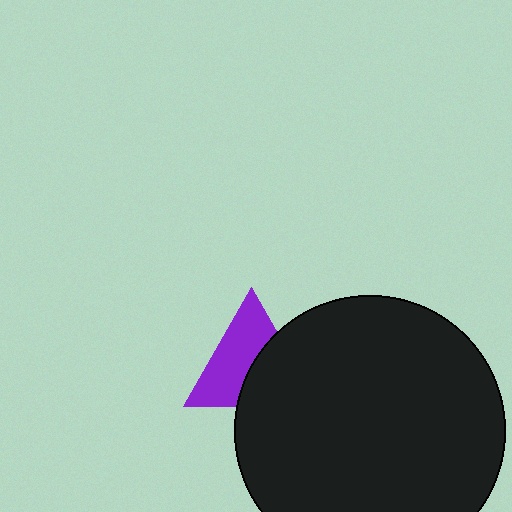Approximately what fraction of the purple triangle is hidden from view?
Roughly 43% of the purple triangle is hidden behind the black circle.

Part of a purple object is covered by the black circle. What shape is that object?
It is a triangle.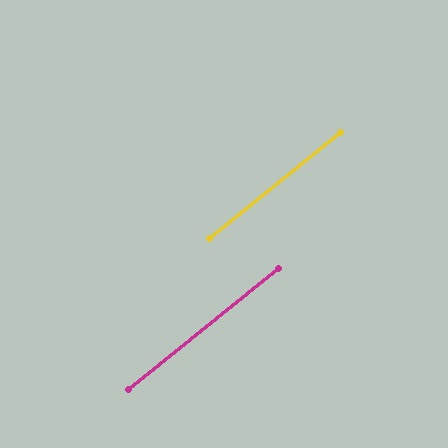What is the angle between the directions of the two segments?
Approximately 0 degrees.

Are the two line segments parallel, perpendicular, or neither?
Parallel — their directions differ by only 0.3°.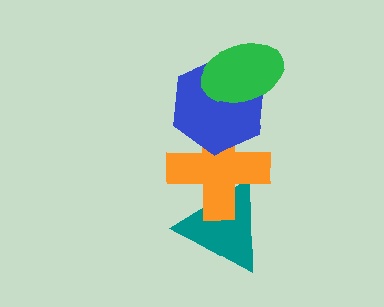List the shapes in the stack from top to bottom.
From top to bottom: the green ellipse, the blue hexagon, the orange cross, the teal triangle.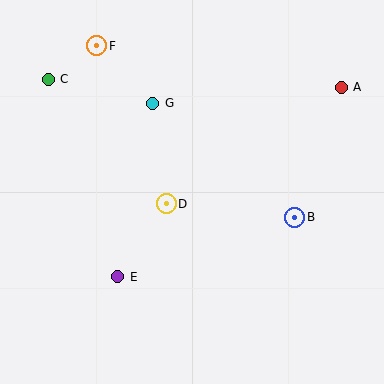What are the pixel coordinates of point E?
Point E is at (118, 277).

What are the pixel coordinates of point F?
Point F is at (97, 46).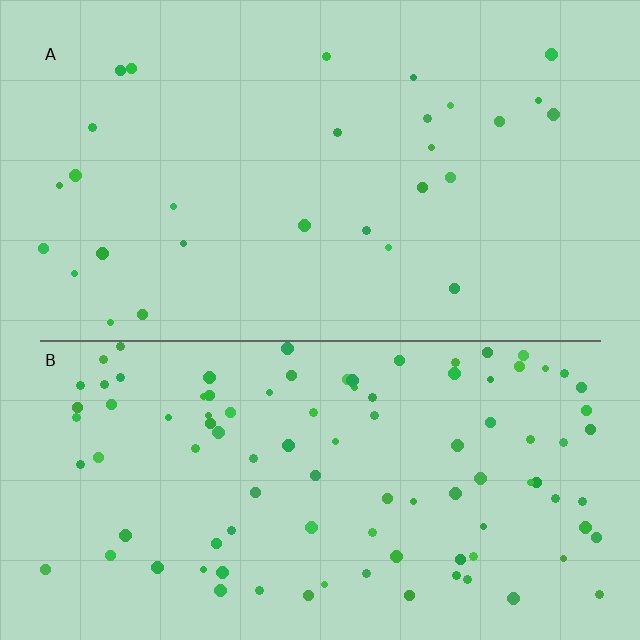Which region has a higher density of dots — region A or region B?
B (the bottom).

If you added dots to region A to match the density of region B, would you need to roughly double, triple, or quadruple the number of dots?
Approximately quadruple.